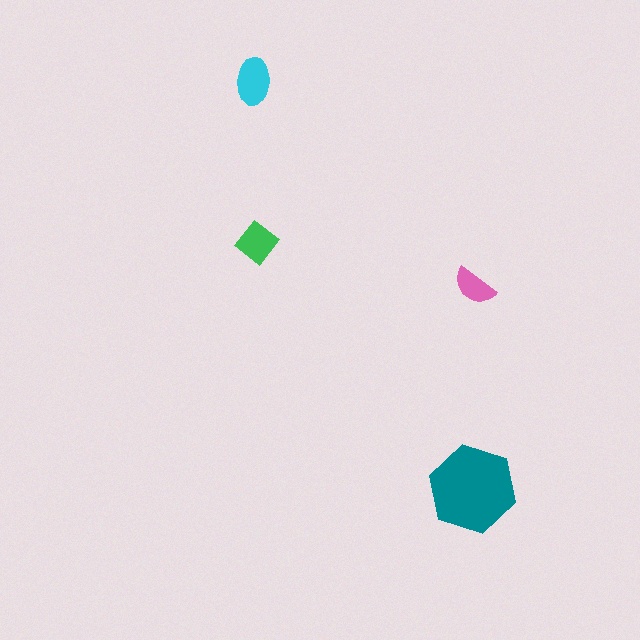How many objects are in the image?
There are 4 objects in the image.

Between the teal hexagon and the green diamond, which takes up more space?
The teal hexagon.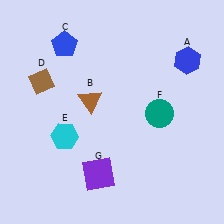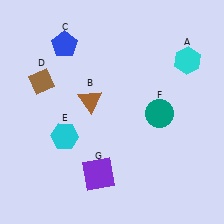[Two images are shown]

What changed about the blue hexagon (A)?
In Image 1, A is blue. In Image 2, it changed to cyan.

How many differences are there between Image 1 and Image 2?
There is 1 difference between the two images.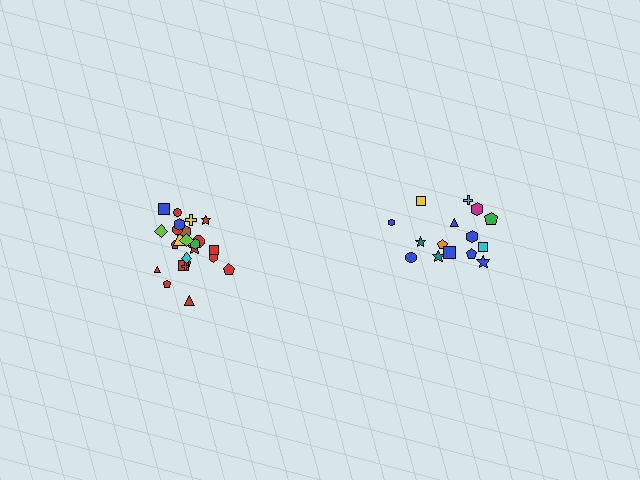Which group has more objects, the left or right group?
The left group.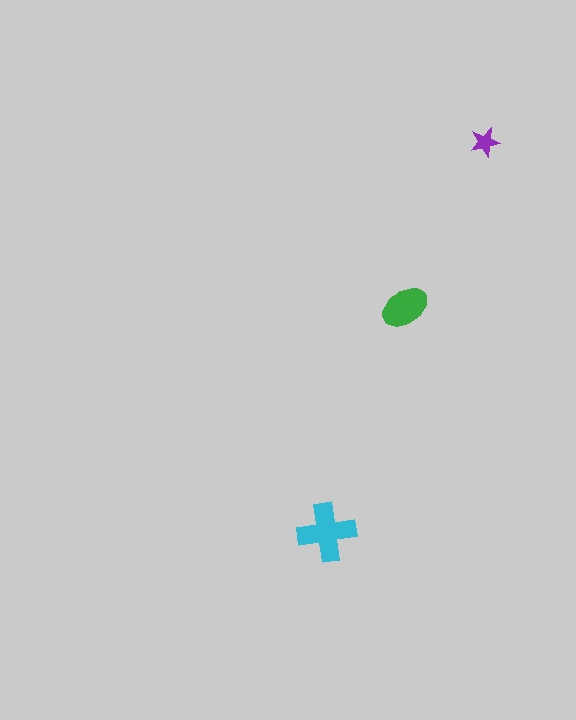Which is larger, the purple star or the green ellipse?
The green ellipse.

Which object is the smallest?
The purple star.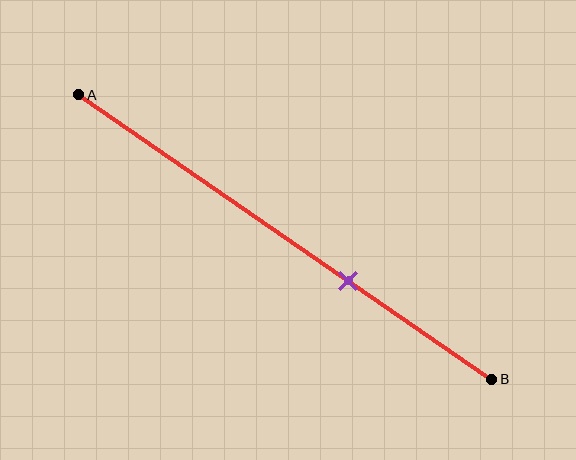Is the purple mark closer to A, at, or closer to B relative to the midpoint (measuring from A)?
The purple mark is closer to point B than the midpoint of segment AB.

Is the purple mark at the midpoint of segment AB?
No, the mark is at about 65% from A, not at the 50% midpoint.